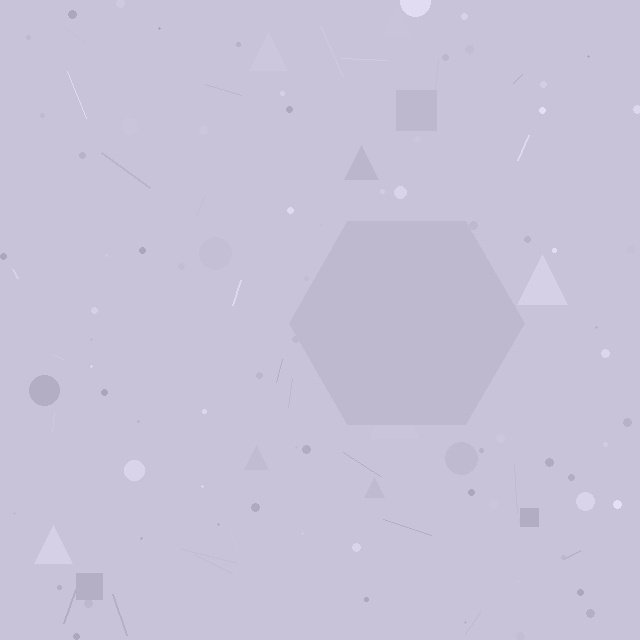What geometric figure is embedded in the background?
A hexagon is embedded in the background.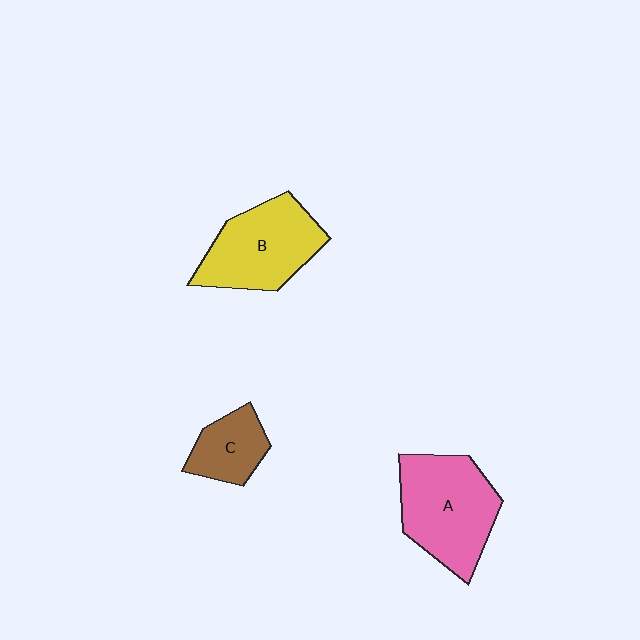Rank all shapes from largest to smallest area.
From largest to smallest: A (pink), B (yellow), C (brown).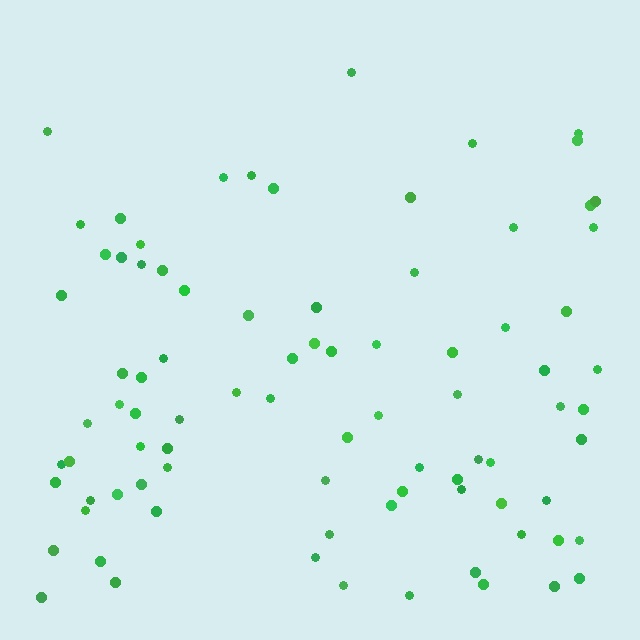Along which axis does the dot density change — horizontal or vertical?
Vertical.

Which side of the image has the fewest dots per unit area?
The top.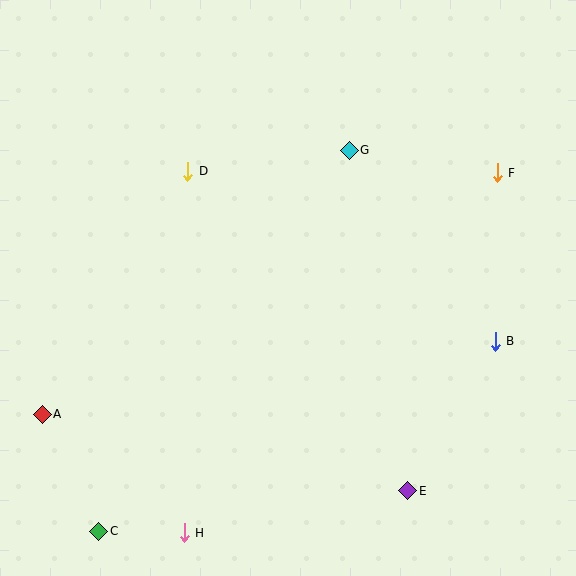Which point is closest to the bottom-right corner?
Point E is closest to the bottom-right corner.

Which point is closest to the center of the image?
Point G at (349, 150) is closest to the center.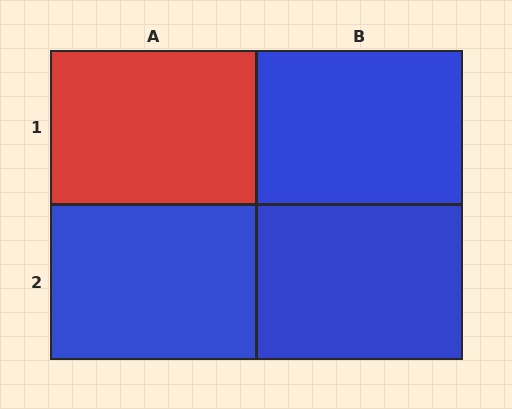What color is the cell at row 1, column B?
Blue.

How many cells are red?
1 cell is red.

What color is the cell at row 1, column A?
Red.